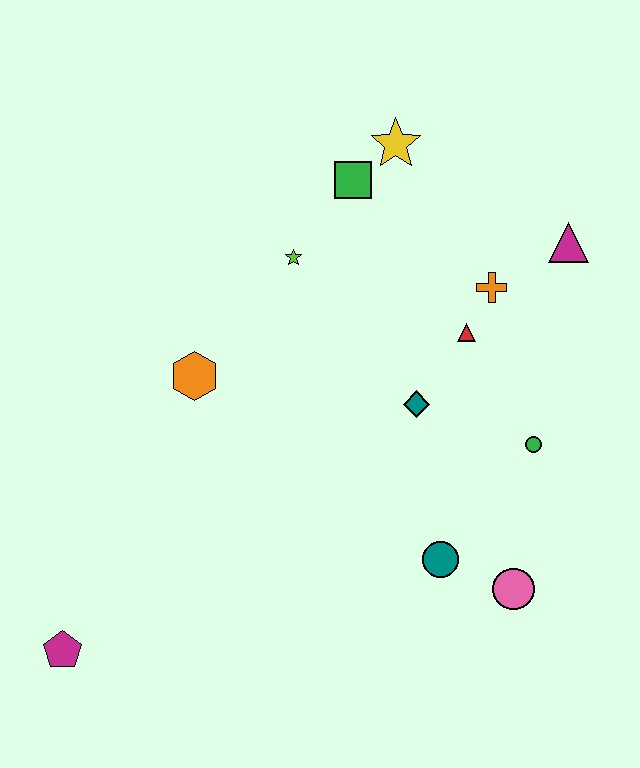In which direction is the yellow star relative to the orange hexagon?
The yellow star is above the orange hexagon.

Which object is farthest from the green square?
The magenta pentagon is farthest from the green square.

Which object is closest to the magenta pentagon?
The orange hexagon is closest to the magenta pentagon.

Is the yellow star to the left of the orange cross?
Yes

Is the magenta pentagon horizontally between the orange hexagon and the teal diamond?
No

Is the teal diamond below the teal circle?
No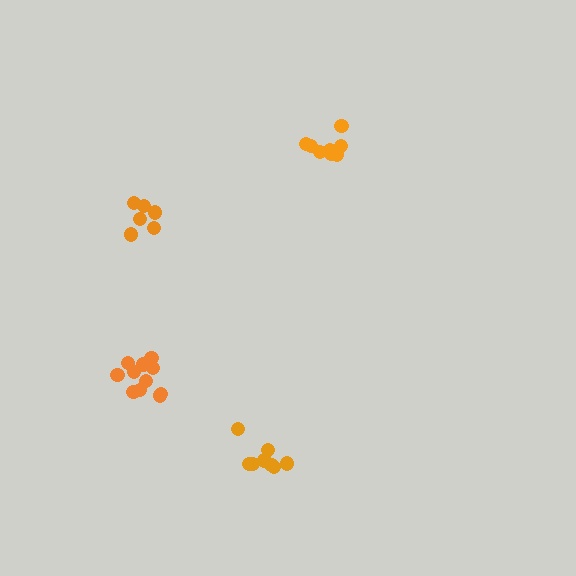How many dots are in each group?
Group 1: 8 dots, Group 2: 8 dots, Group 3: 6 dots, Group 4: 11 dots (33 total).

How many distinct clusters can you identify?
There are 4 distinct clusters.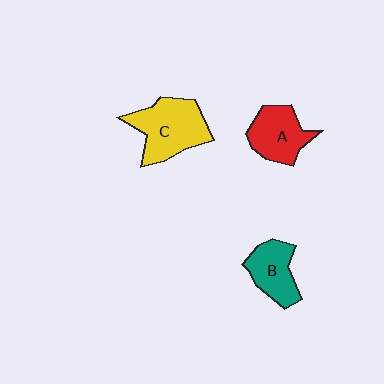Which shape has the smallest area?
Shape B (teal).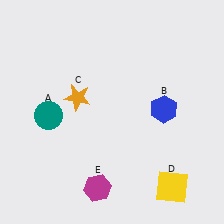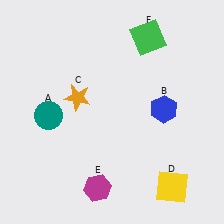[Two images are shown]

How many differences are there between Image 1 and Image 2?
There is 1 difference between the two images.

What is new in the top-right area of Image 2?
A green square (F) was added in the top-right area of Image 2.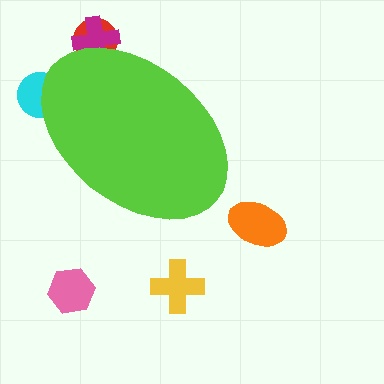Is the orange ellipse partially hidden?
No, the orange ellipse is fully visible.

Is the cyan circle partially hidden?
Yes, the cyan circle is partially hidden behind the lime ellipse.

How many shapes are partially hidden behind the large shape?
3 shapes are partially hidden.